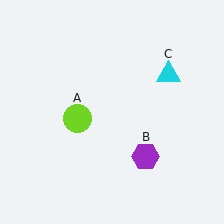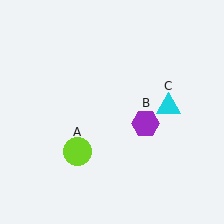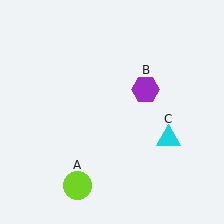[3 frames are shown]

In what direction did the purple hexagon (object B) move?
The purple hexagon (object B) moved up.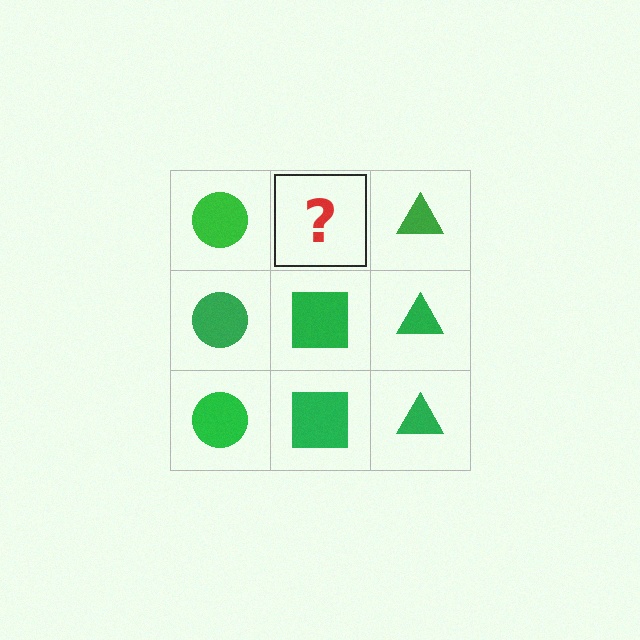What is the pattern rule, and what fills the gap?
The rule is that each column has a consistent shape. The gap should be filled with a green square.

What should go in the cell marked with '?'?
The missing cell should contain a green square.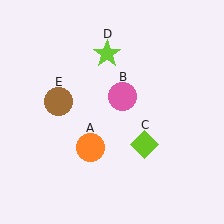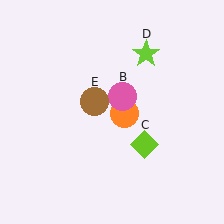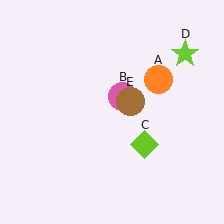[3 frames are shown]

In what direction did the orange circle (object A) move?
The orange circle (object A) moved up and to the right.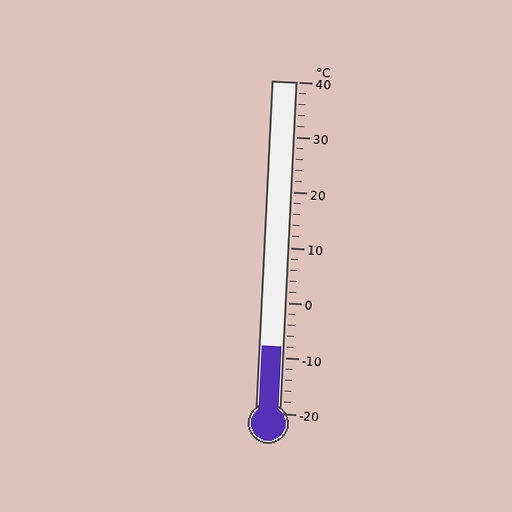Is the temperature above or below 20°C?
The temperature is below 20°C.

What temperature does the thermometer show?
The thermometer shows approximately -8°C.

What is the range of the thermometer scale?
The thermometer scale ranges from -20°C to 40°C.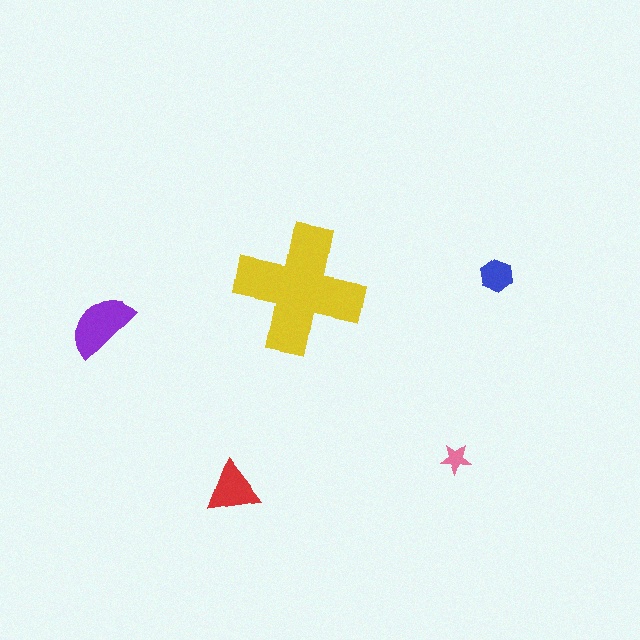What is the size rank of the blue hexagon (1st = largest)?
4th.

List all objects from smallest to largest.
The pink star, the blue hexagon, the red triangle, the purple semicircle, the yellow cross.